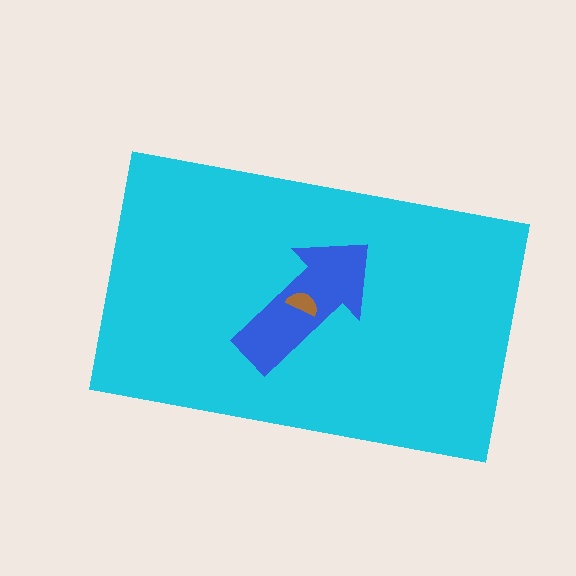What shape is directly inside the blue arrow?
The brown semicircle.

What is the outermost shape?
The cyan rectangle.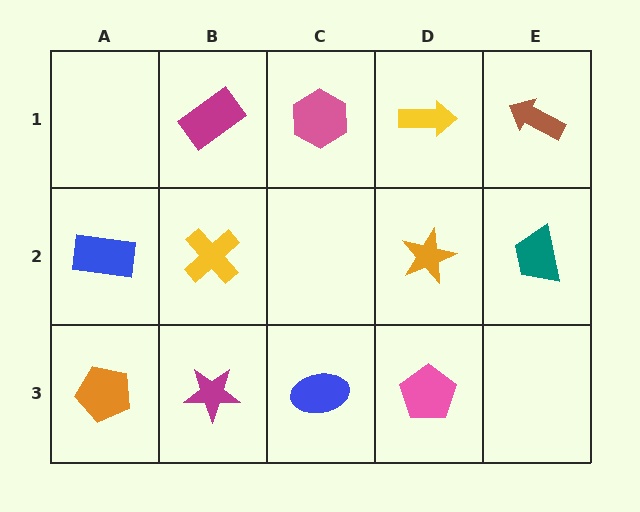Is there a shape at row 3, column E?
No, that cell is empty.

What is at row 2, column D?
An orange star.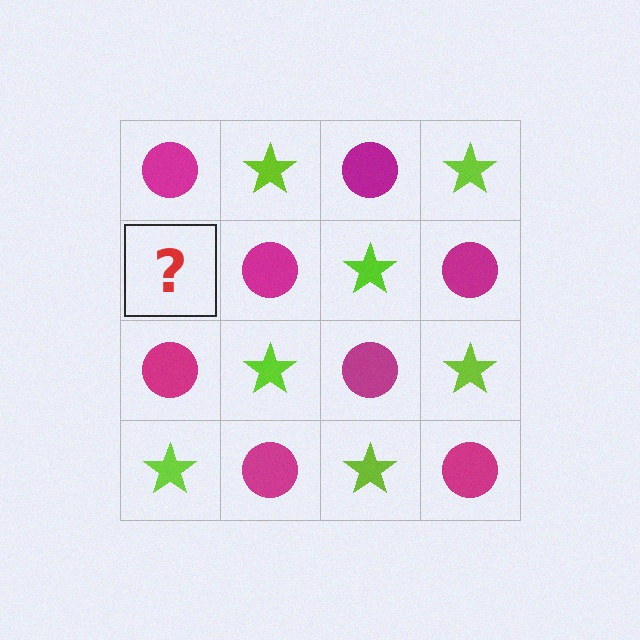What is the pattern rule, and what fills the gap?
The rule is that it alternates magenta circle and lime star in a checkerboard pattern. The gap should be filled with a lime star.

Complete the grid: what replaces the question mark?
The question mark should be replaced with a lime star.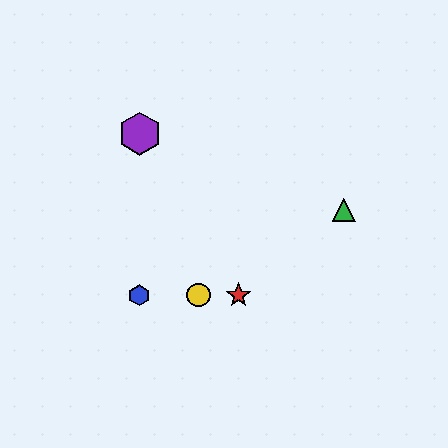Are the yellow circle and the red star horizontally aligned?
Yes, both are at y≈295.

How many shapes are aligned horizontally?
3 shapes (the red star, the blue hexagon, the yellow circle) are aligned horizontally.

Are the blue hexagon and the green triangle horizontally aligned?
No, the blue hexagon is at y≈295 and the green triangle is at y≈210.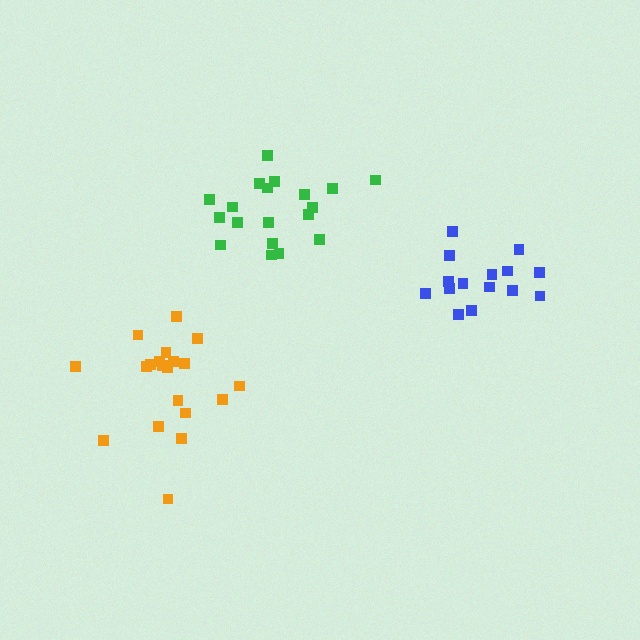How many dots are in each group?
Group 1: 15 dots, Group 2: 20 dots, Group 3: 19 dots (54 total).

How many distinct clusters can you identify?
There are 3 distinct clusters.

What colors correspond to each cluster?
The clusters are colored: blue, orange, green.